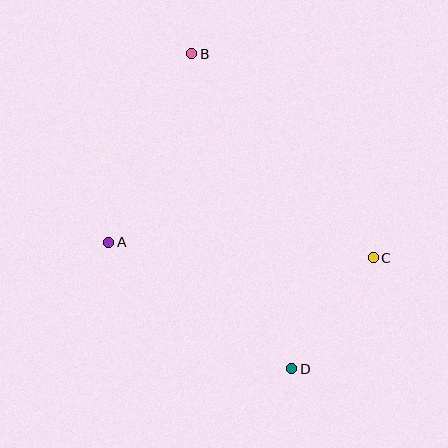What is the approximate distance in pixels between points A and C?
The distance between A and C is approximately 265 pixels.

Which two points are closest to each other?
Points C and D are closest to each other.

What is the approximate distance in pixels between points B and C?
The distance between B and C is approximately 273 pixels.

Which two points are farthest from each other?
Points B and D are farthest from each other.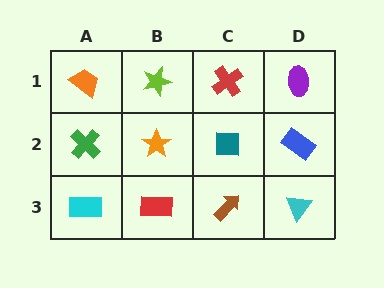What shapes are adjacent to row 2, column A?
An orange trapezoid (row 1, column A), a cyan rectangle (row 3, column A), an orange star (row 2, column B).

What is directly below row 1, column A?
A green cross.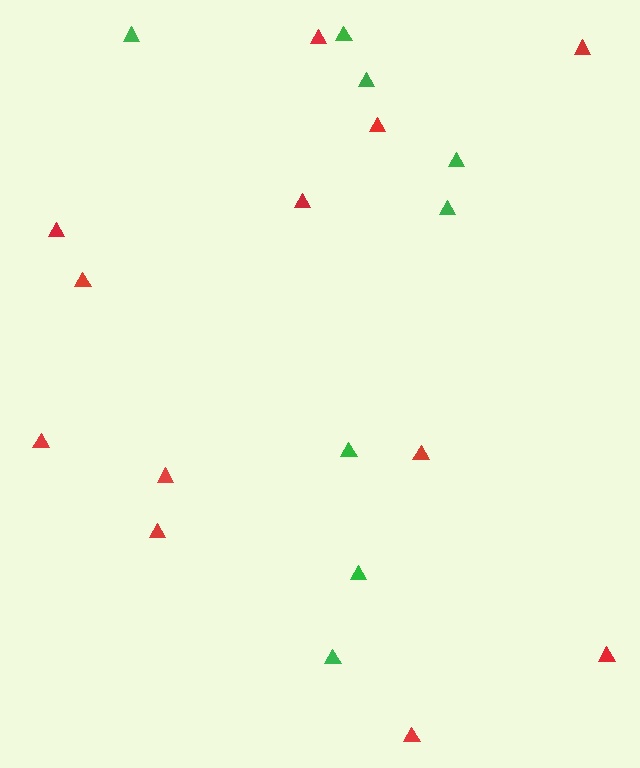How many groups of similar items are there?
There are 2 groups: one group of red triangles (12) and one group of green triangles (8).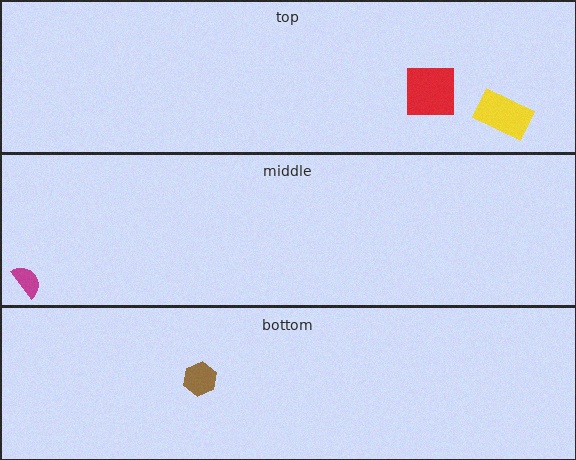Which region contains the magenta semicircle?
The middle region.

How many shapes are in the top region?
2.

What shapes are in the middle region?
The magenta semicircle.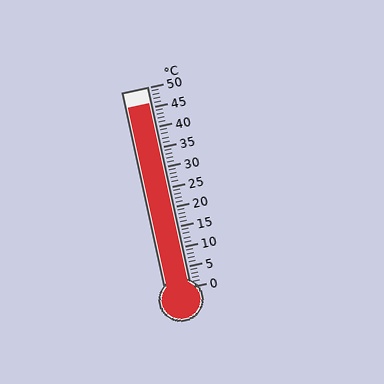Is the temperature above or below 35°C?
The temperature is above 35°C.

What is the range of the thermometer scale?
The thermometer scale ranges from 0°C to 50°C.